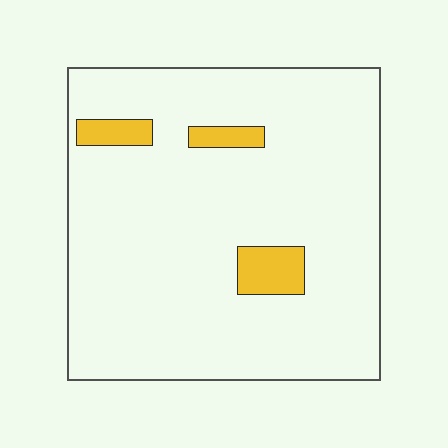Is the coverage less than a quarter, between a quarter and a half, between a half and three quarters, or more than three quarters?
Less than a quarter.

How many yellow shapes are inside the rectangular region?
3.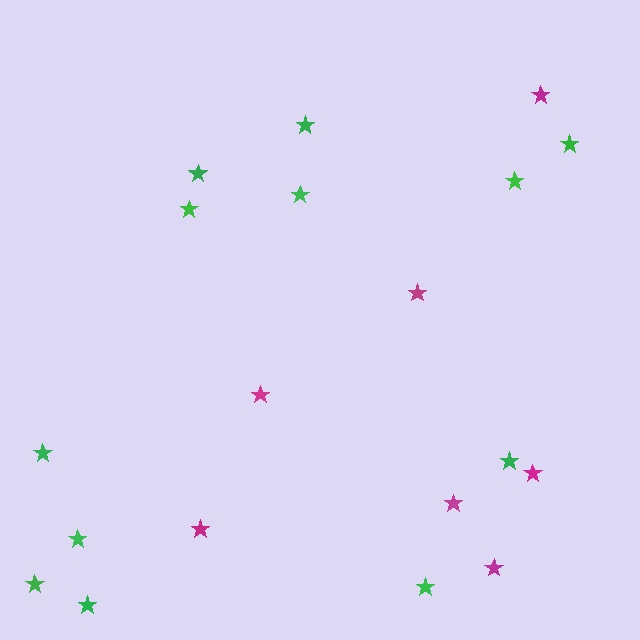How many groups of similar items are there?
There are 2 groups: one group of green stars (12) and one group of magenta stars (7).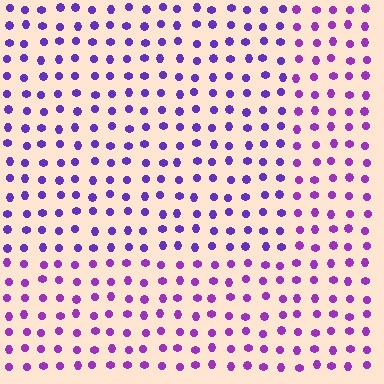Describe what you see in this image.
The image is filled with small purple elements in a uniform arrangement. A rectangle-shaped region is visible where the elements are tinted to a slightly different hue, forming a subtle color boundary.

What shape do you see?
I see a rectangle.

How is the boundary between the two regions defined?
The boundary is defined purely by a slight shift in hue (about 26 degrees). Spacing, size, and orientation are identical on both sides.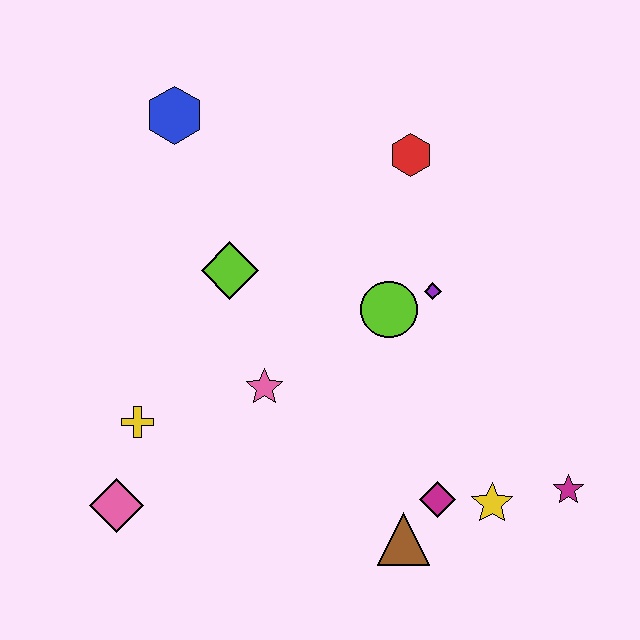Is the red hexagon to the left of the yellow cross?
No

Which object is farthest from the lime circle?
The pink diamond is farthest from the lime circle.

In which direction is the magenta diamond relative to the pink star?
The magenta diamond is to the right of the pink star.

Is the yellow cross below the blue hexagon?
Yes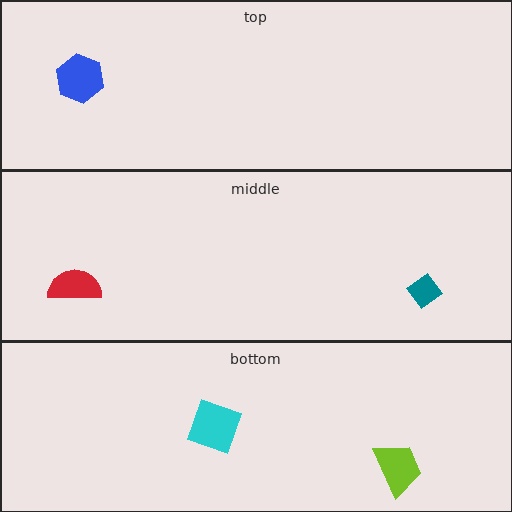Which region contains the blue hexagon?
The top region.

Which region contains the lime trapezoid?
The bottom region.